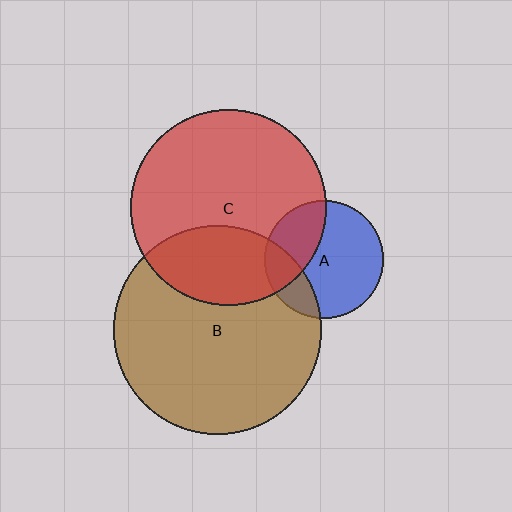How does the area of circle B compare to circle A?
Approximately 3.1 times.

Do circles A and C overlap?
Yes.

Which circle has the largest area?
Circle B (brown).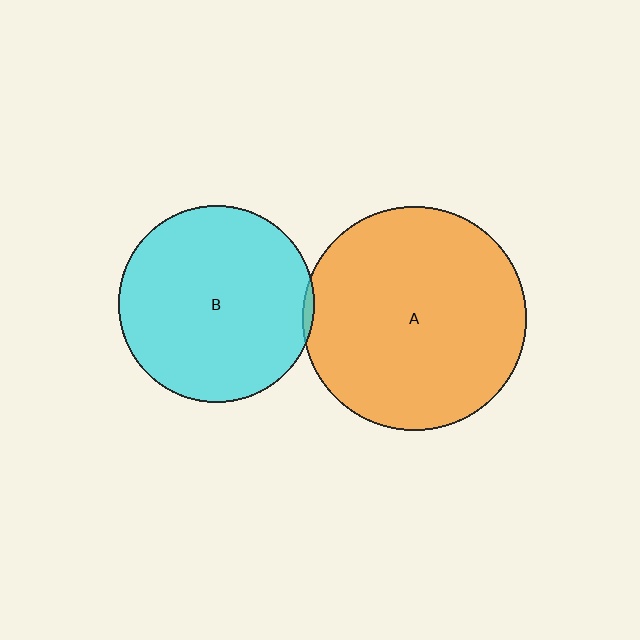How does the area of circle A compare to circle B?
Approximately 1.3 times.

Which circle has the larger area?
Circle A (orange).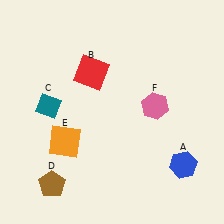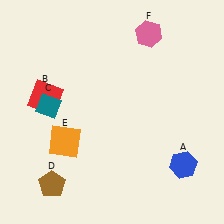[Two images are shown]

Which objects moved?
The objects that moved are: the red square (B), the pink hexagon (F).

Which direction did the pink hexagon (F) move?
The pink hexagon (F) moved up.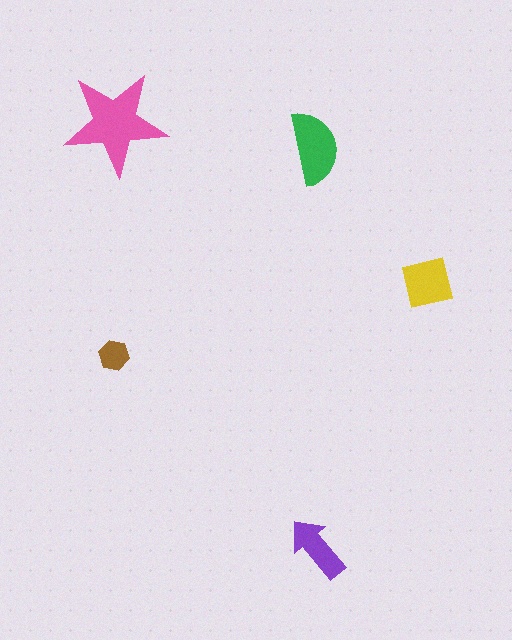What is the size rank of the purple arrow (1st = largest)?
4th.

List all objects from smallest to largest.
The brown hexagon, the purple arrow, the yellow square, the green semicircle, the pink star.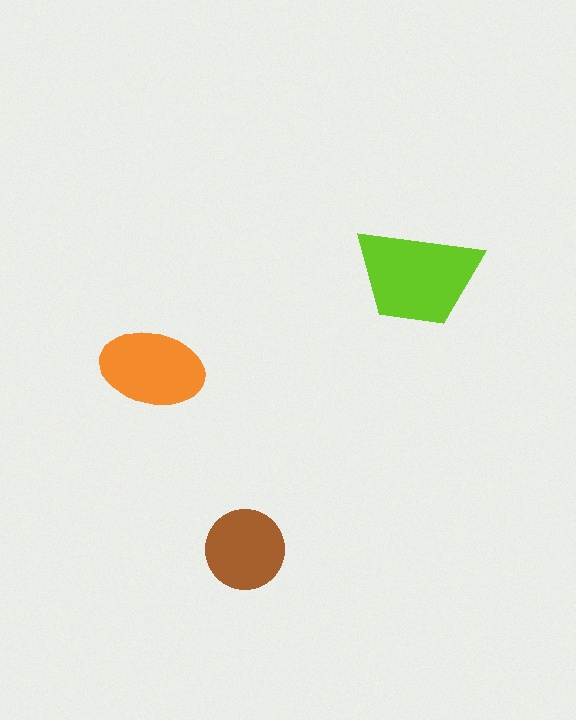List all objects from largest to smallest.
The lime trapezoid, the orange ellipse, the brown circle.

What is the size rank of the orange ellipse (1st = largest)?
2nd.